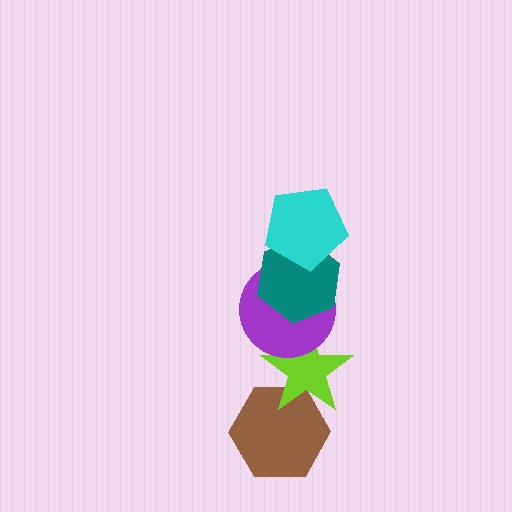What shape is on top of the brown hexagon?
The lime star is on top of the brown hexagon.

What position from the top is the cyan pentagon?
The cyan pentagon is 1st from the top.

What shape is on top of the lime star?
The purple circle is on top of the lime star.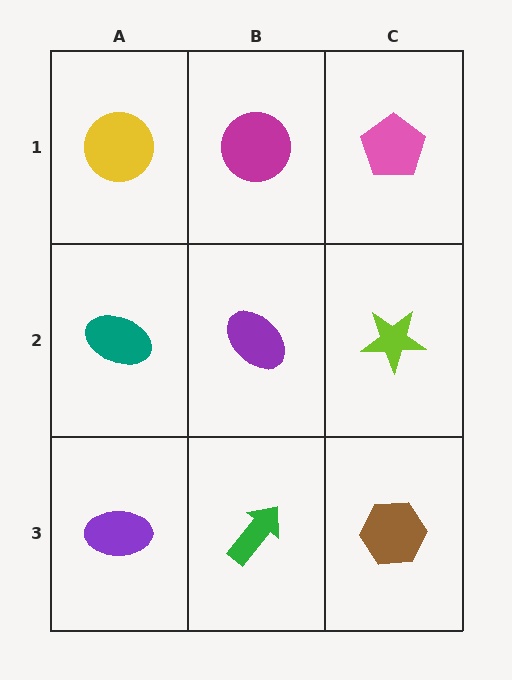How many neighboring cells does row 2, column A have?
3.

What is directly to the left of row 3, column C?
A green arrow.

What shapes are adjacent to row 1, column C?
A lime star (row 2, column C), a magenta circle (row 1, column B).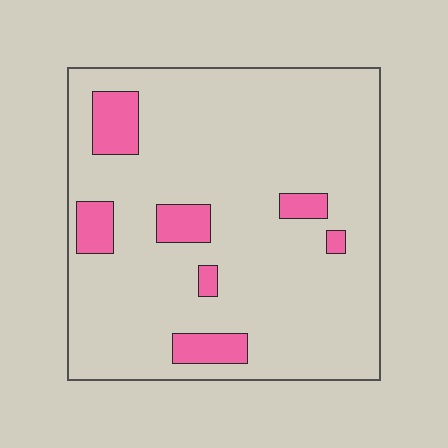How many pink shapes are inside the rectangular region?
7.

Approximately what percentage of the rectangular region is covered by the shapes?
Approximately 10%.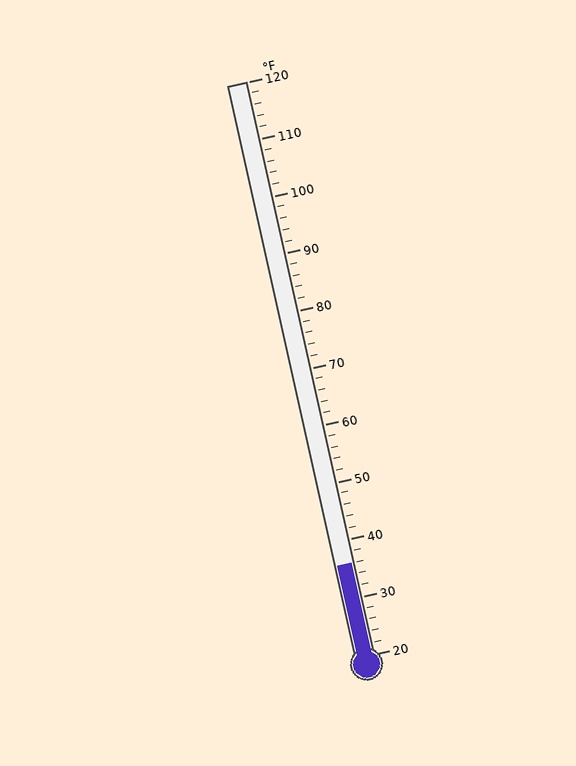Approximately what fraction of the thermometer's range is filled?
The thermometer is filled to approximately 15% of its range.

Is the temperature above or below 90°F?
The temperature is below 90°F.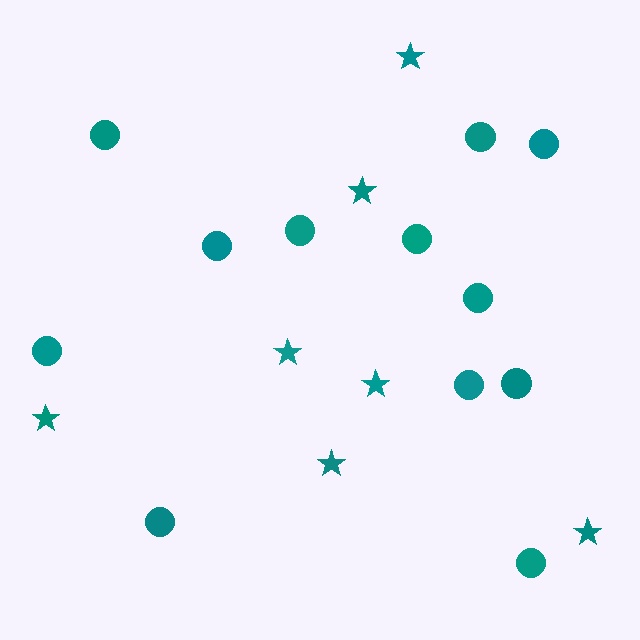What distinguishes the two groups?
There are 2 groups: one group of circles (12) and one group of stars (7).